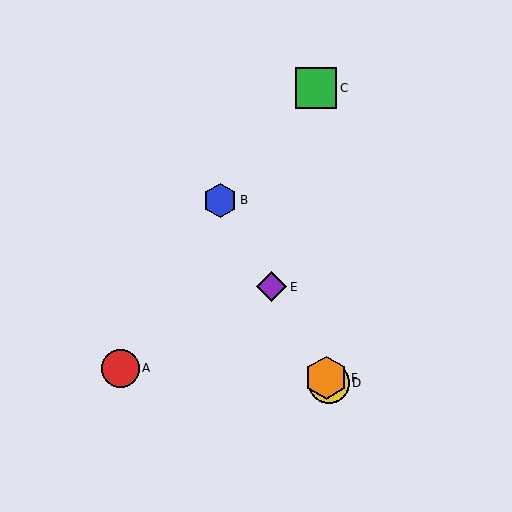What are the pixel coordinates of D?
Object D is at (329, 383).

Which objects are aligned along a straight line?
Objects B, D, E, F are aligned along a straight line.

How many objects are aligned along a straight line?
4 objects (B, D, E, F) are aligned along a straight line.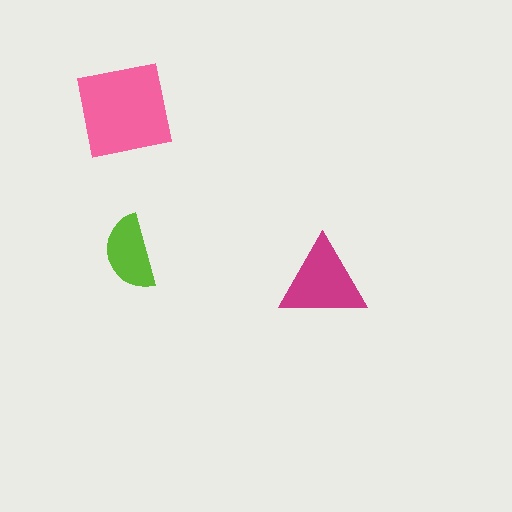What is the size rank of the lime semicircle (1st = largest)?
3rd.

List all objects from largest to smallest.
The pink square, the magenta triangle, the lime semicircle.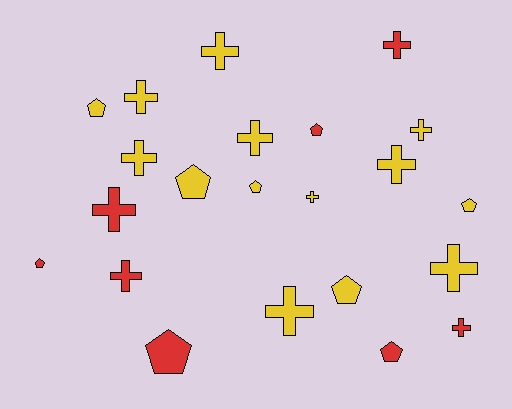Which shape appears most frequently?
Cross, with 13 objects.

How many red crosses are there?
There are 4 red crosses.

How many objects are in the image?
There are 22 objects.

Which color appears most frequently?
Yellow, with 14 objects.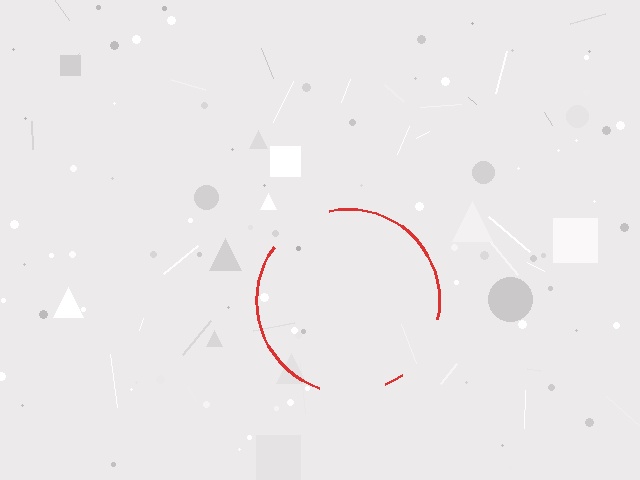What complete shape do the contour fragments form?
The contour fragments form a circle.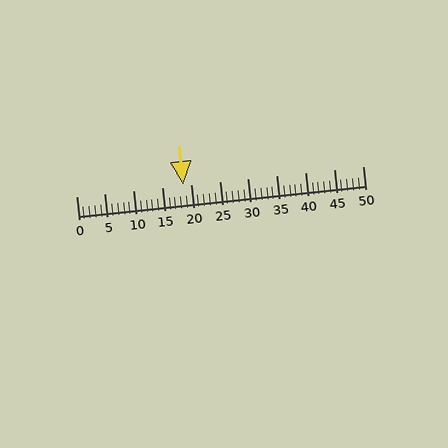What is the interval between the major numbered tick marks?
The major tick marks are spaced 5 units apart.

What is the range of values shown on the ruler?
The ruler shows values from 0 to 50.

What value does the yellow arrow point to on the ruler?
The yellow arrow points to approximately 19.